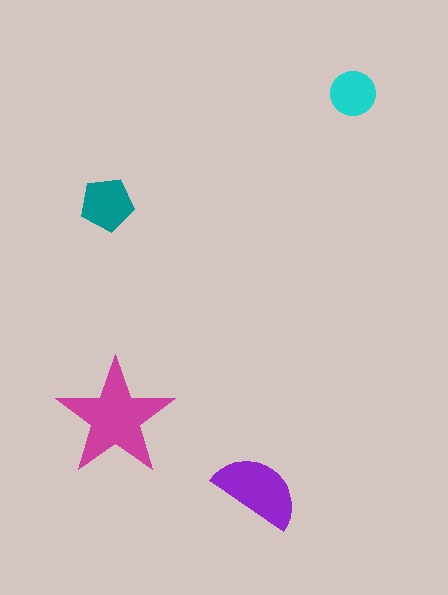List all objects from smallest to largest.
The cyan circle, the teal pentagon, the purple semicircle, the magenta star.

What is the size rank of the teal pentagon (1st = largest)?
3rd.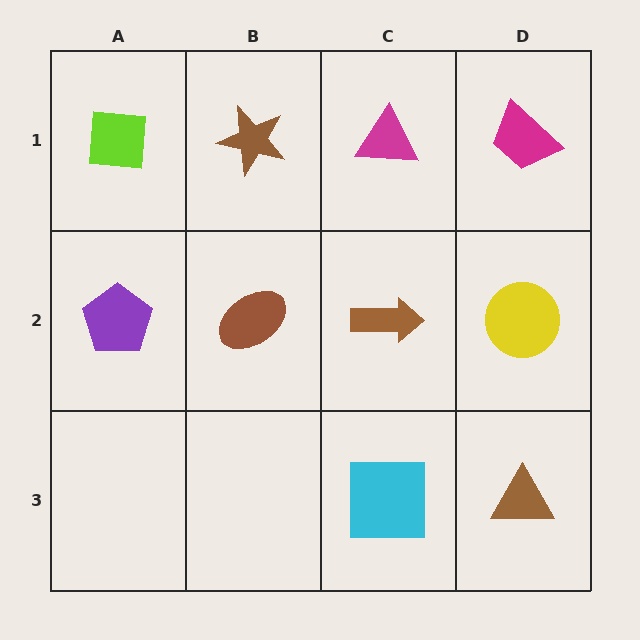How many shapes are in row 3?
2 shapes.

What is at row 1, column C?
A magenta triangle.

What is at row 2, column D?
A yellow circle.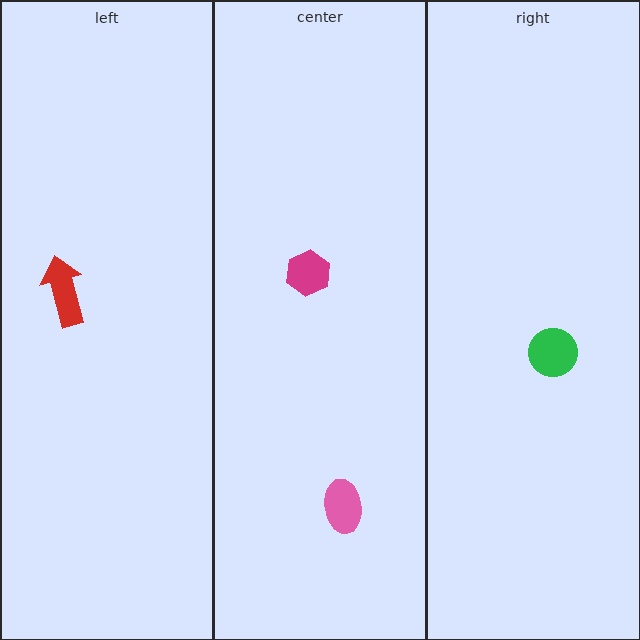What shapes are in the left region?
The red arrow.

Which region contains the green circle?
The right region.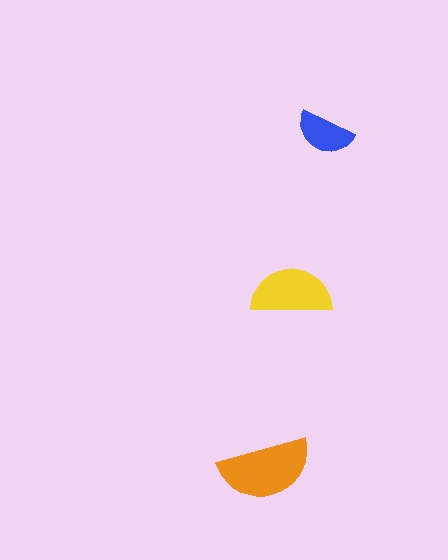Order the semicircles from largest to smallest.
the orange one, the yellow one, the blue one.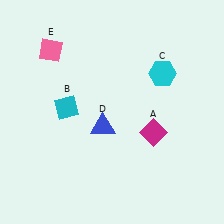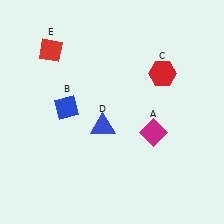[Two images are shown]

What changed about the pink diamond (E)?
In Image 1, E is pink. In Image 2, it changed to red.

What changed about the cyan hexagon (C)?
In Image 1, C is cyan. In Image 2, it changed to red.